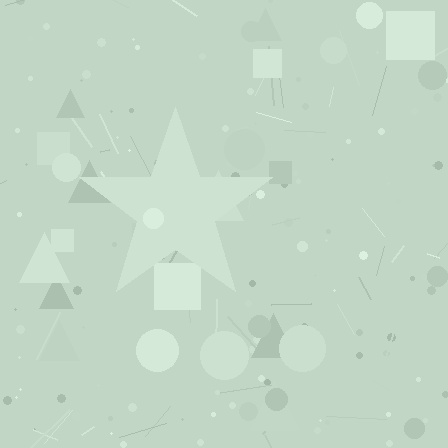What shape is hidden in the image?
A star is hidden in the image.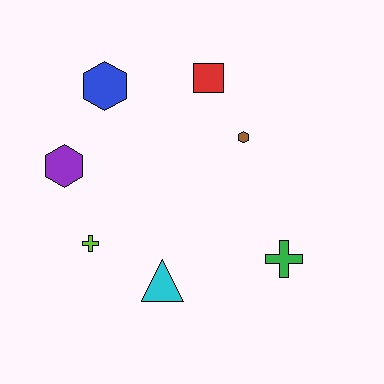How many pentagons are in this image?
There are no pentagons.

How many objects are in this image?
There are 7 objects.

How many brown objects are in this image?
There is 1 brown object.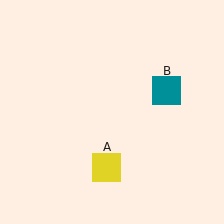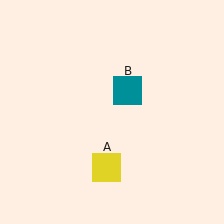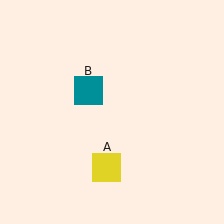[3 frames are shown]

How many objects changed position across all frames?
1 object changed position: teal square (object B).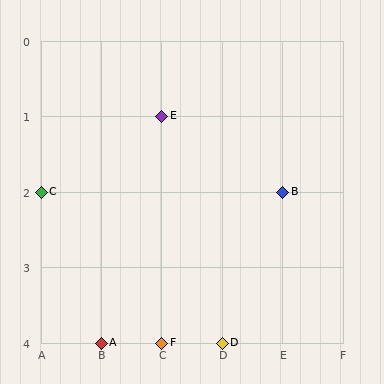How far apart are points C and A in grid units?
Points C and A are 1 column and 2 rows apart (about 2.2 grid units diagonally).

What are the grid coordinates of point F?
Point F is at grid coordinates (C, 4).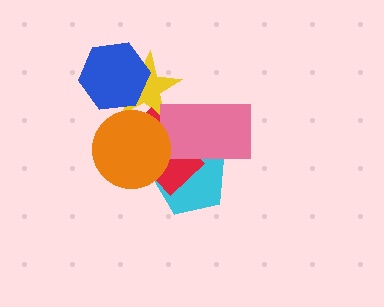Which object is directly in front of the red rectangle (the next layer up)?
The pink rectangle is directly in front of the red rectangle.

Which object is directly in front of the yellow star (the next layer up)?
The blue hexagon is directly in front of the yellow star.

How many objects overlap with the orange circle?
3 objects overlap with the orange circle.